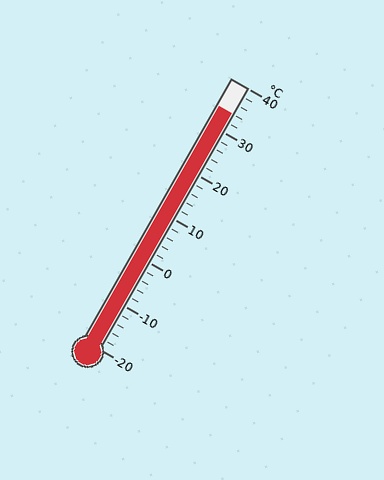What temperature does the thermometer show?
The thermometer shows approximately 34°C.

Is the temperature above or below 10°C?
The temperature is above 10°C.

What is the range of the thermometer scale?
The thermometer scale ranges from -20°C to 40°C.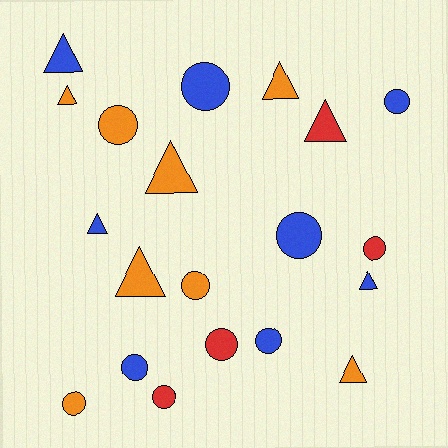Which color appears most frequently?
Blue, with 8 objects.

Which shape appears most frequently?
Circle, with 11 objects.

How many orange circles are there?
There are 3 orange circles.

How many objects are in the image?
There are 20 objects.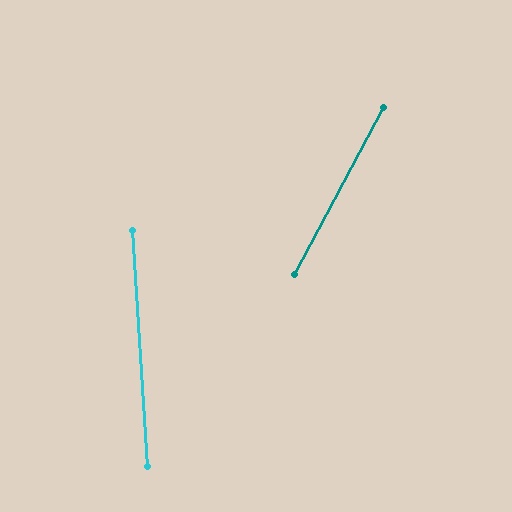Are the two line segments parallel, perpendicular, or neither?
Neither parallel nor perpendicular — they differ by about 32°.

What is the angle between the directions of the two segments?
Approximately 32 degrees.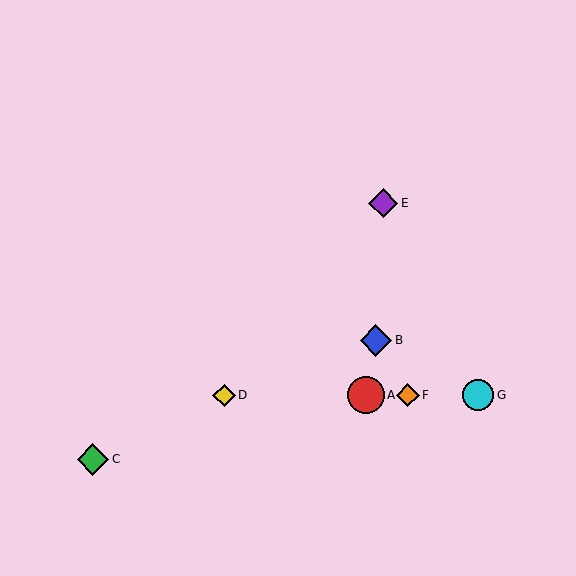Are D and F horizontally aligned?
Yes, both are at y≈395.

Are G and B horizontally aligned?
No, G is at y≈395 and B is at y≈340.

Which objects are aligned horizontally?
Objects A, D, F, G are aligned horizontally.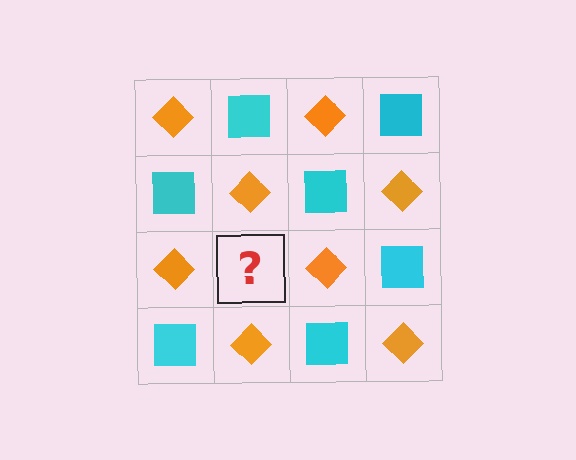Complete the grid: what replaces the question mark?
The question mark should be replaced with a cyan square.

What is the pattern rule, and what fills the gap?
The rule is that it alternates orange diamond and cyan square in a checkerboard pattern. The gap should be filled with a cyan square.